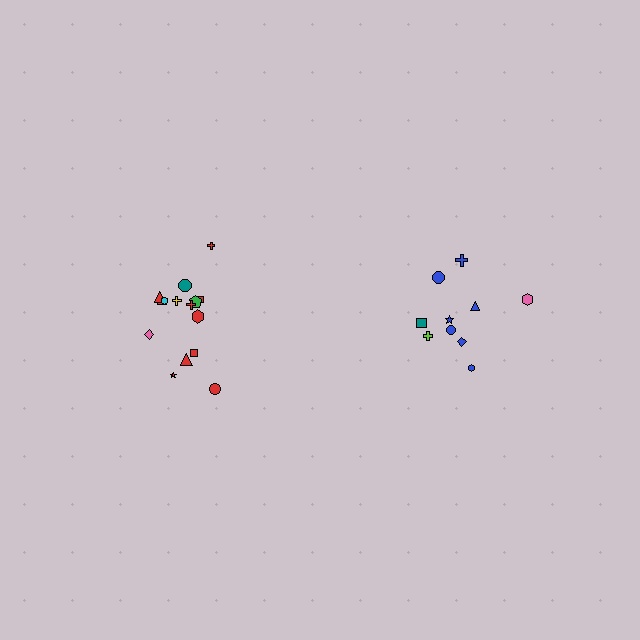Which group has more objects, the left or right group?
The left group.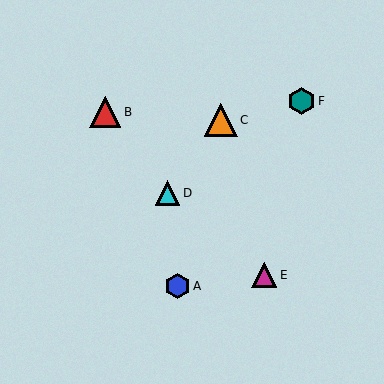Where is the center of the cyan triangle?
The center of the cyan triangle is at (167, 193).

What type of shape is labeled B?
Shape B is a red triangle.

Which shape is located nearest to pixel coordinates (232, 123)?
The orange triangle (labeled C) at (221, 120) is nearest to that location.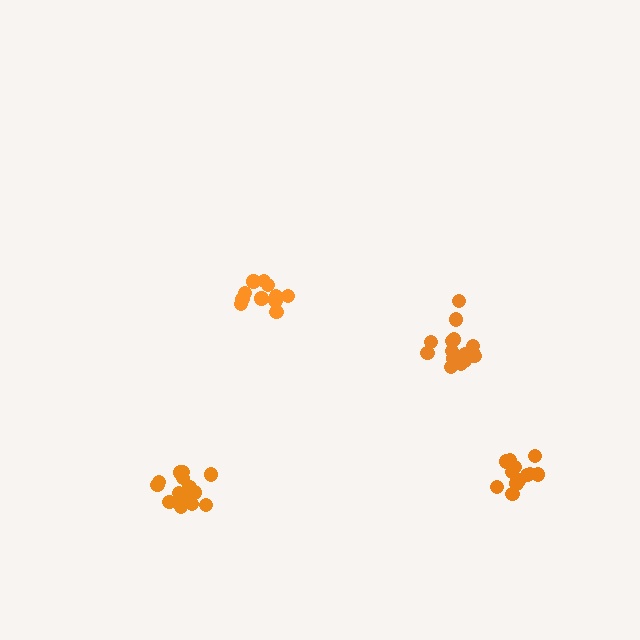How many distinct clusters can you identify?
There are 4 distinct clusters.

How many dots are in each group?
Group 1: 11 dots, Group 2: 16 dots, Group 3: 16 dots, Group 4: 12 dots (55 total).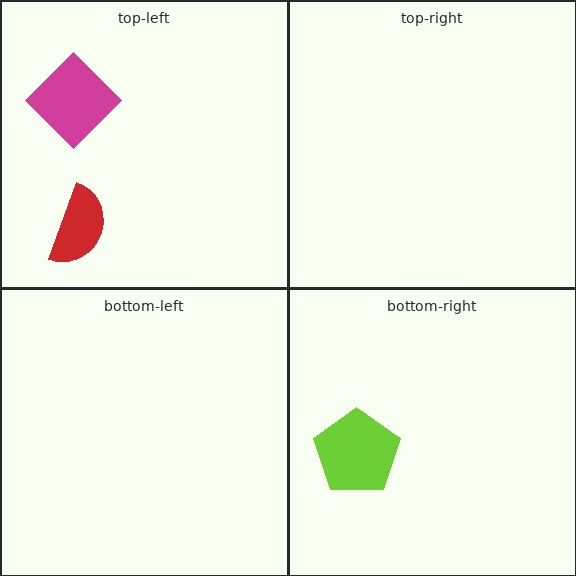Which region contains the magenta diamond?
The top-left region.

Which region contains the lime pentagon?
The bottom-right region.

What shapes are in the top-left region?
The magenta diamond, the red semicircle.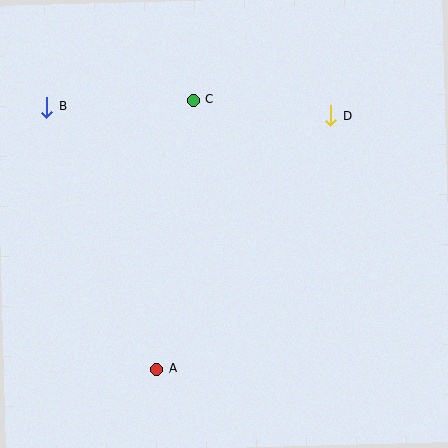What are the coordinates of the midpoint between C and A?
The midpoint between C and A is at (175, 235).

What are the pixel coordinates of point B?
Point B is at (47, 107).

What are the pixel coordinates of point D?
Point D is at (331, 116).